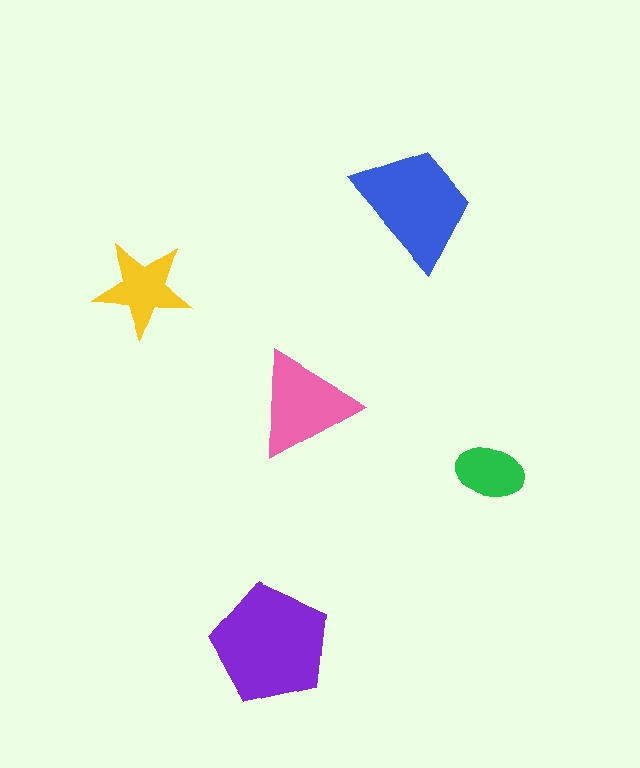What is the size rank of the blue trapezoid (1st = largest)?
2nd.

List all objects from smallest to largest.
The green ellipse, the yellow star, the pink triangle, the blue trapezoid, the purple pentagon.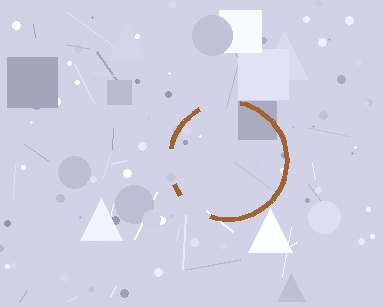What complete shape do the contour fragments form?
The contour fragments form a circle.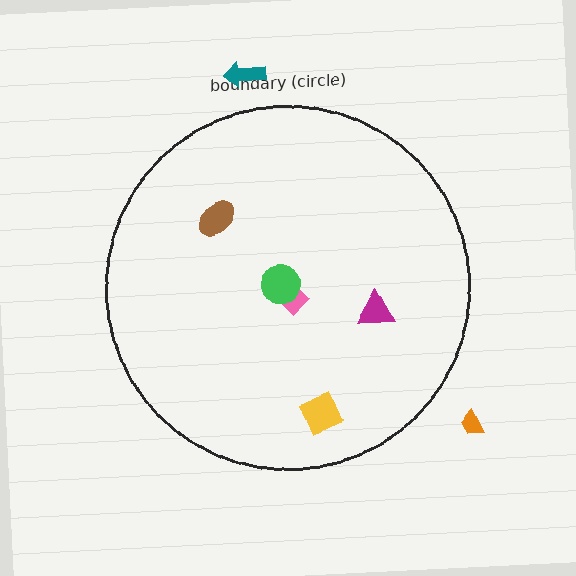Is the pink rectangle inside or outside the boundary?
Inside.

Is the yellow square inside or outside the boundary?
Inside.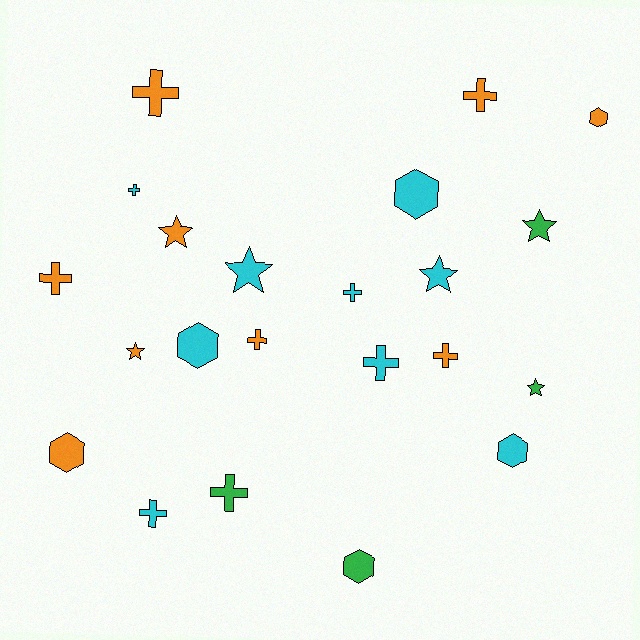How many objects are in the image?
There are 22 objects.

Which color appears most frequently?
Orange, with 9 objects.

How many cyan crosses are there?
There are 4 cyan crosses.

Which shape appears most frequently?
Cross, with 10 objects.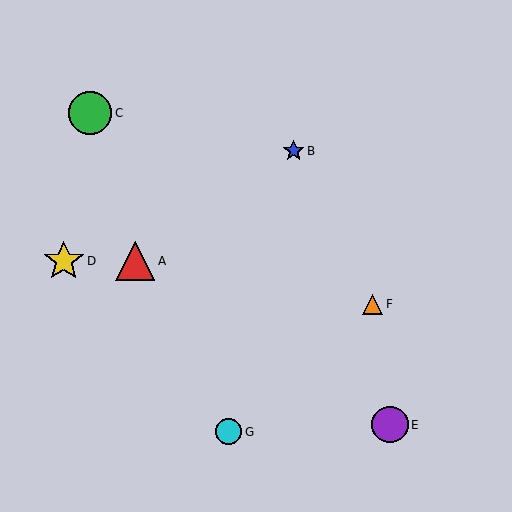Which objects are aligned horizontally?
Objects A, D are aligned horizontally.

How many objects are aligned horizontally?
2 objects (A, D) are aligned horizontally.